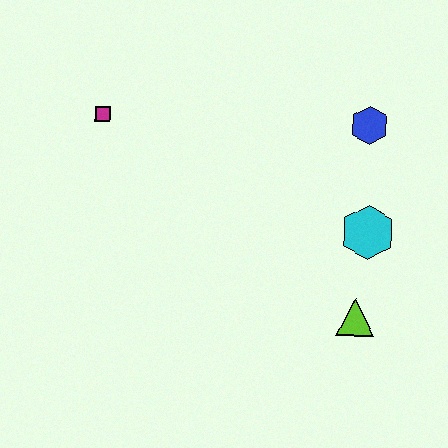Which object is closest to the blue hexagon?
The cyan hexagon is closest to the blue hexagon.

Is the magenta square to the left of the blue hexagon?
Yes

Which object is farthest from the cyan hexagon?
The magenta square is farthest from the cyan hexagon.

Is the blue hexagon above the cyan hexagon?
Yes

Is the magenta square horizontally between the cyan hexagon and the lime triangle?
No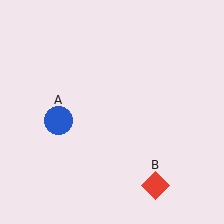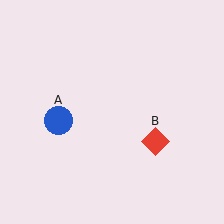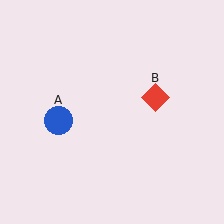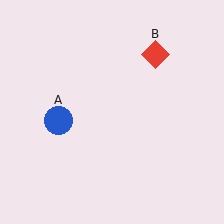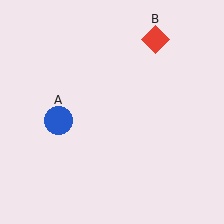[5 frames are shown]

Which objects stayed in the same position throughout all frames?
Blue circle (object A) remained stationary.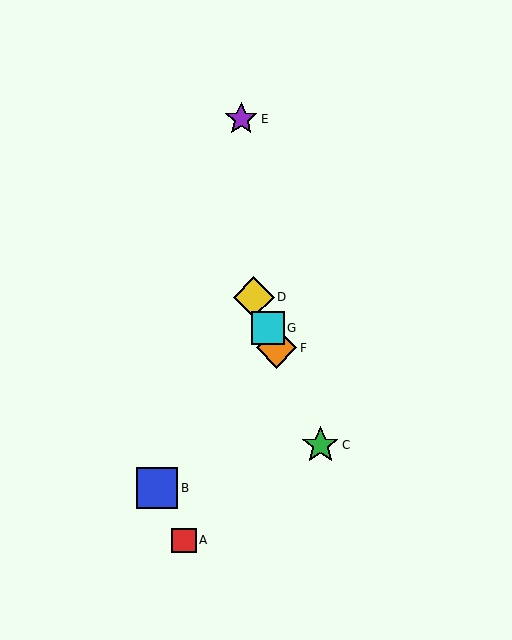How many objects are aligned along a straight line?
4 objects (C, D, F, G) are aligned along a straight line.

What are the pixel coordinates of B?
Object B is at (157, 488).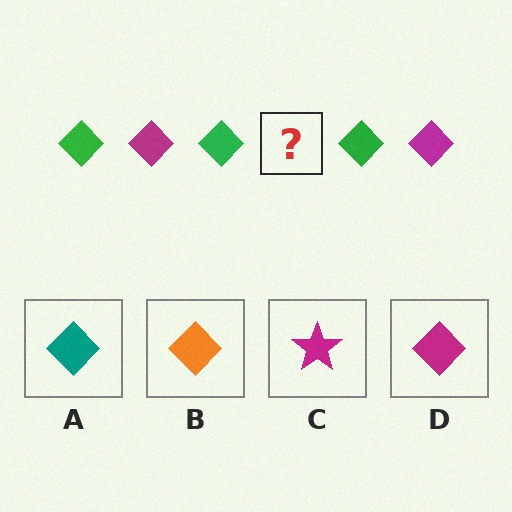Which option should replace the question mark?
Option D.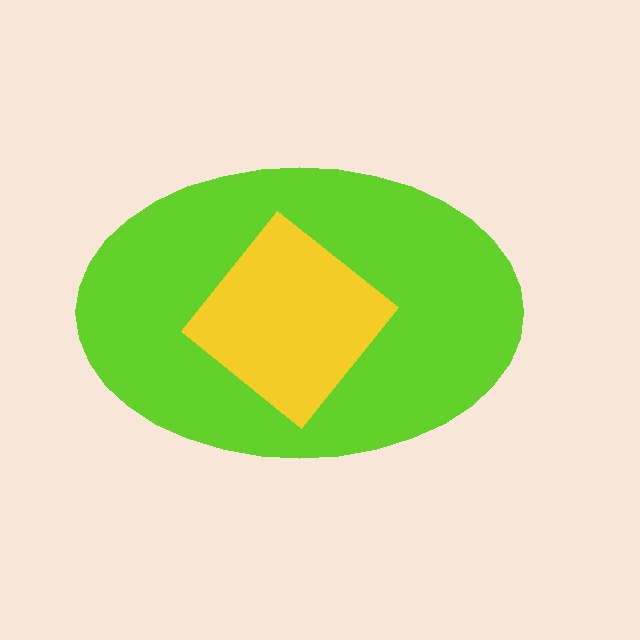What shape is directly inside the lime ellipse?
The yellow diamond.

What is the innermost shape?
The yellow diamond.